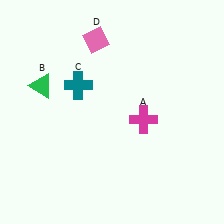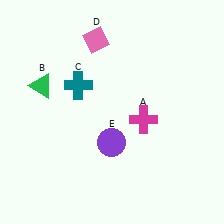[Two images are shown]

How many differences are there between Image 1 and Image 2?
There is 1 difference between the two images.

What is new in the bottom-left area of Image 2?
A purple circle (E) was added in the bottom-left area of Image 2.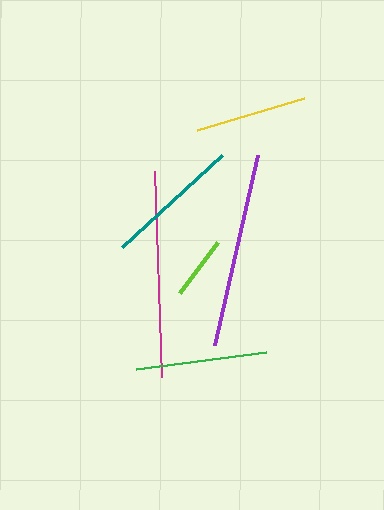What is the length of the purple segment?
The purple segment is approximately 195 pixels long.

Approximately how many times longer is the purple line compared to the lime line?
The purple line is approximately 3.1 times the length of the lime line.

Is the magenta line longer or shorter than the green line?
The magenta line is longer than the green line.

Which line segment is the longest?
The magenta line is the longest at approximately 207 pixels.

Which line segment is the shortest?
The lime line is the shortest at approximately 64 pixels.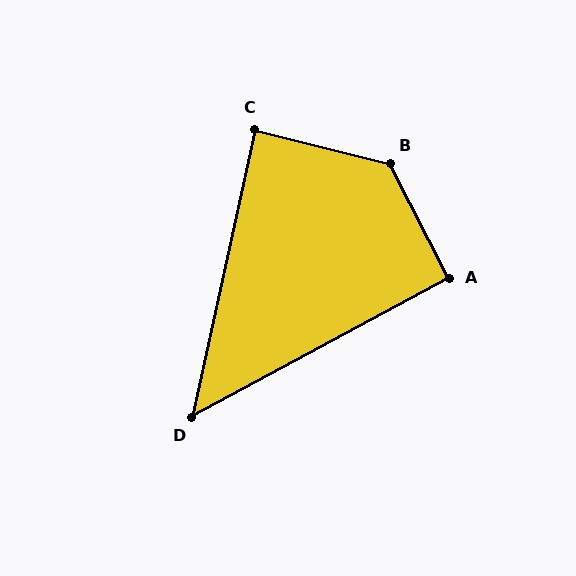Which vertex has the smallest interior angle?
D, at approximately 49 degrees.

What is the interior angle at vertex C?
Approximately 88 degrees (approximately right).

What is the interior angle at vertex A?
Approximately 92 degrees (approximately right).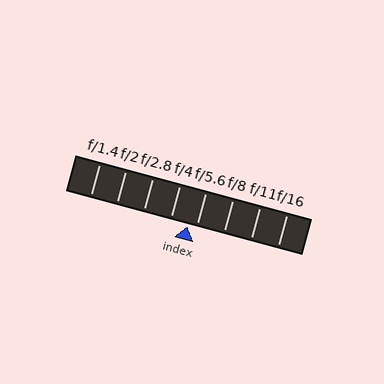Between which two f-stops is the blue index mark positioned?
The index mark is between f/4 and f/5.6.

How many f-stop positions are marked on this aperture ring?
There are 8 f-stop positions marked.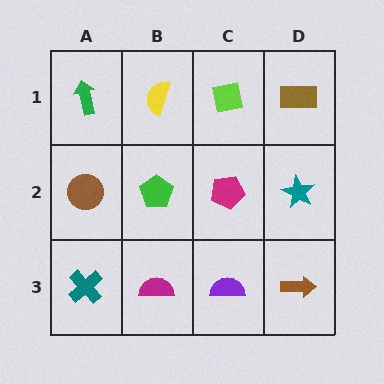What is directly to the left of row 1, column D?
A lime square.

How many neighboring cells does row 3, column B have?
3.